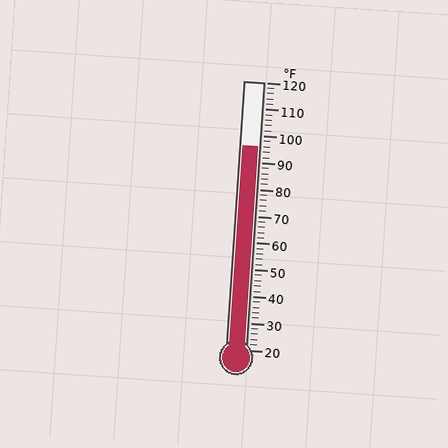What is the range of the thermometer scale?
The thermometer scale ranges from 20°F to 120°F.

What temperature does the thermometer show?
The thermometer shows approximately 96°F.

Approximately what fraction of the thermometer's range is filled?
The thermometer is filled to approximately 75% of its range.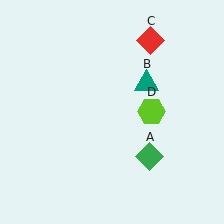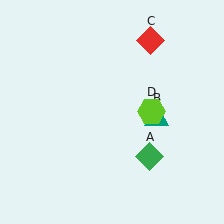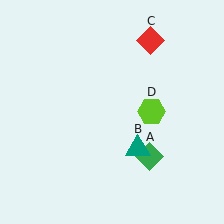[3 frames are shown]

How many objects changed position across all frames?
1 object changed position: teal triangle (object B).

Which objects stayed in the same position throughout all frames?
Green diamond (object A) and red diamond (object C) and lime hexagon (object D) remained stationary.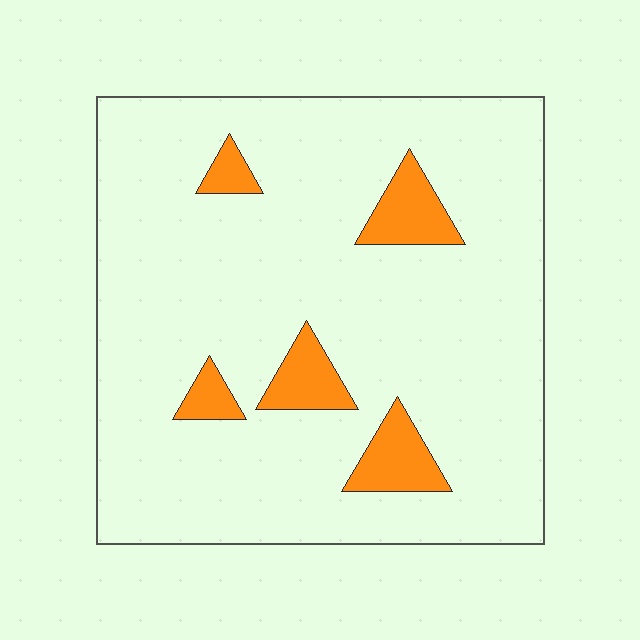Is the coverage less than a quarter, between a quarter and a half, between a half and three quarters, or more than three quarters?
Less than a quarter.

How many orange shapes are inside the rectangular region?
5.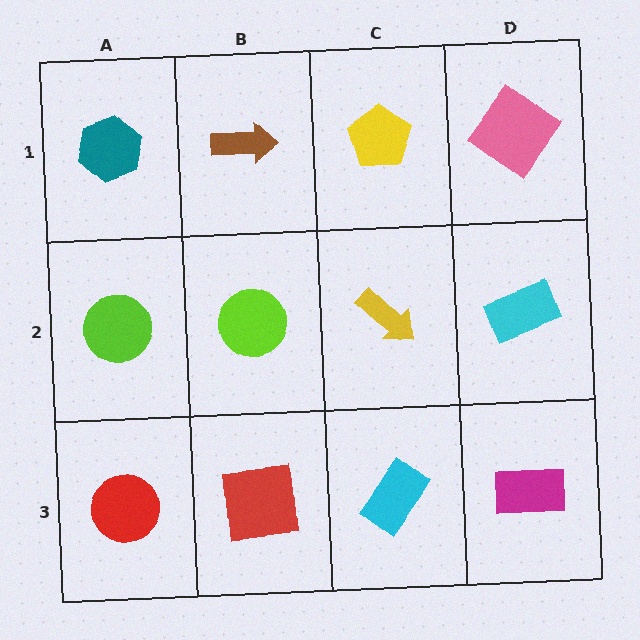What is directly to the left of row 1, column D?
A yellow pentagon.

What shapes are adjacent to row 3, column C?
A yellow arrow (row 2, column C), a red square (row 3, column B), a magenta rectangle (row 3, column D).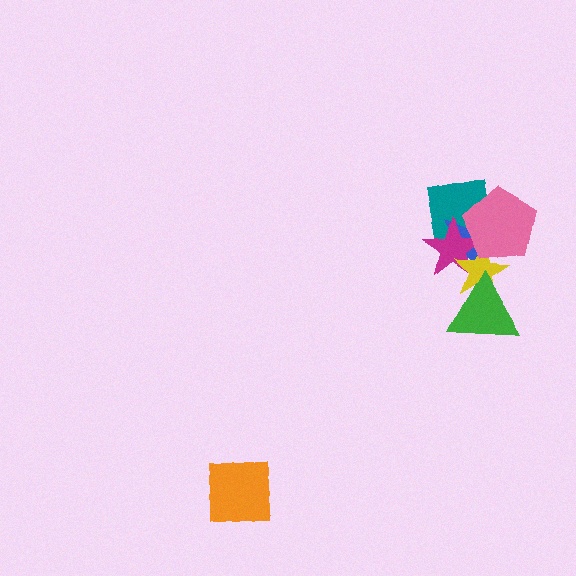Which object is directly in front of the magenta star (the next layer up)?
The yellow star is directly in front of the magenta star.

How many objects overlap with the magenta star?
4 objects overlap with the magenta star.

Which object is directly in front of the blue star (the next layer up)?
The magenta star is directly in front of the blue star.